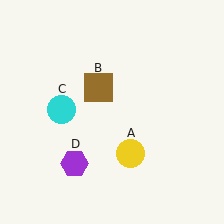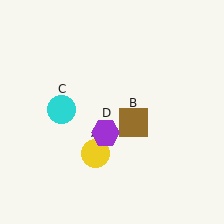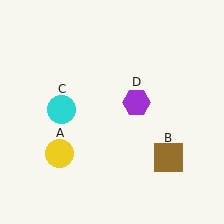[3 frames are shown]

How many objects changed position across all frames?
3 objects changed position: yellow circle (object A), brown square (object B), purple hexagon (object D).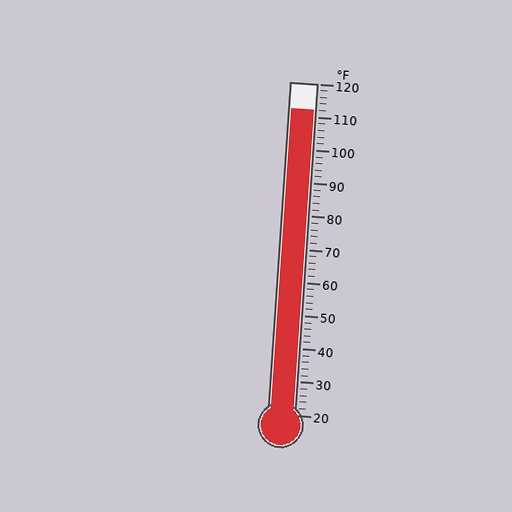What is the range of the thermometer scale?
The thermometer scale ranges from 20°F to 120°F.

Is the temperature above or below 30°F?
The temperature is above 30°F.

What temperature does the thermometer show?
The thermometer shows approximately 112°F.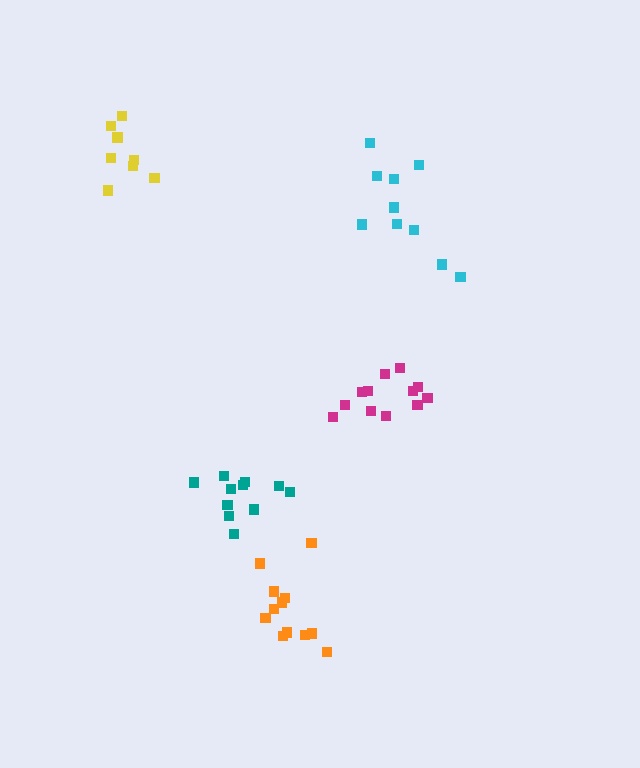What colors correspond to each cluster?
The clusters are colored: orange, yellow, teal, cyan, magenta.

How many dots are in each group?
Group 1: 12 dots, Group 2: 8 dots, Group 3: 11 dots, Group 4: 10 dots, Group 5: 12 dots (53 total).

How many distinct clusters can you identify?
There are 5 distinct clusters.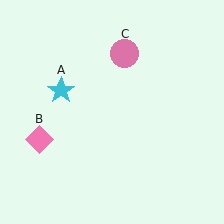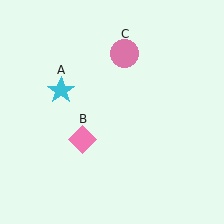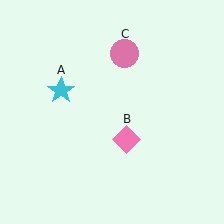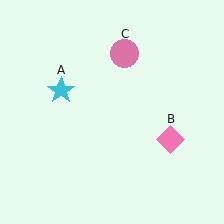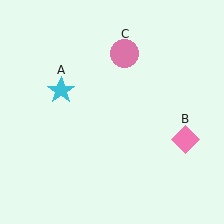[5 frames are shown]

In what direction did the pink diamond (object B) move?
The pink diamond (object B) moved right.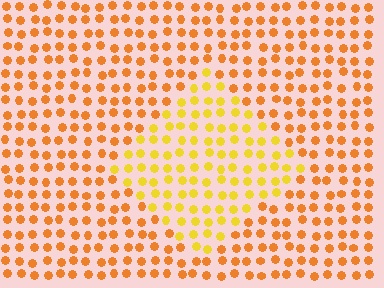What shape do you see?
I see a diamond.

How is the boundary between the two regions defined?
The boundary is defined purely by a slight shift in hue (about 27 degrees). Spacing, size, and orientation are identical on both sides.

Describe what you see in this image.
The image is filled with small orange elements in a uniform arrangement. A diamond-shaped region is visible where the elements are tinted to a slightly different hue, forming a subtle color boundary.